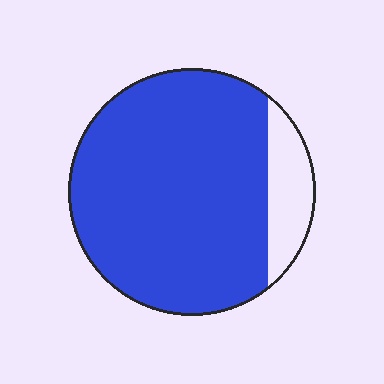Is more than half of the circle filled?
Yes.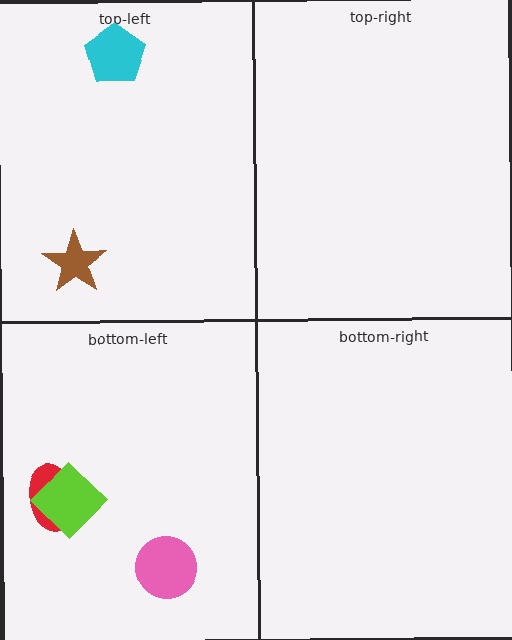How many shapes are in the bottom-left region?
3.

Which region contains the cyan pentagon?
The top-left region.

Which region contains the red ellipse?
The bottom-left region.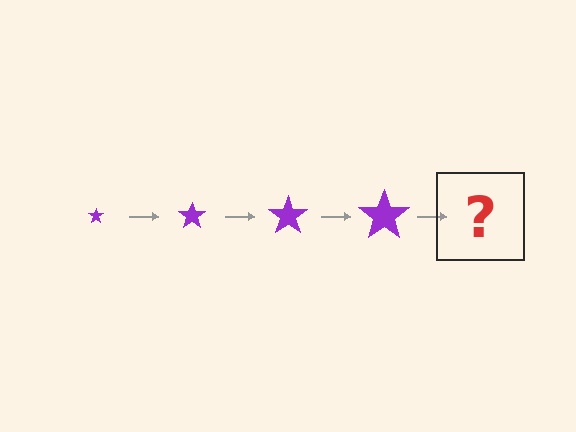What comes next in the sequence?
The next element should be a purple star, larger than the previous one.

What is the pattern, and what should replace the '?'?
The pattern is that the star gets progressively larger each step. The '?' should be a purple star, larger than the previous one.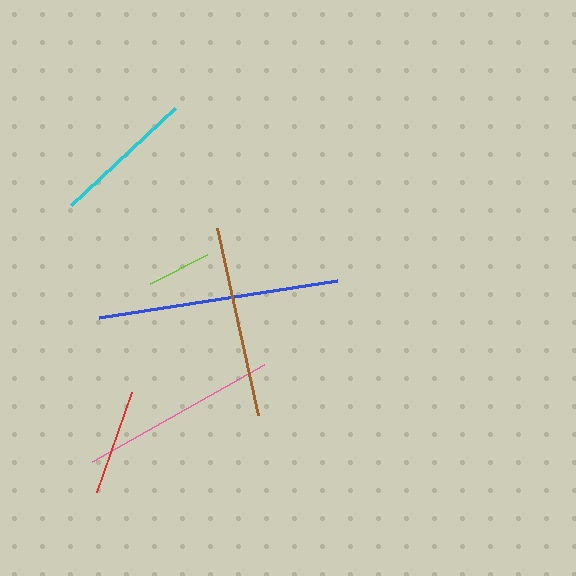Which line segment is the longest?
The blue line is the longest at approximately 241 pixels.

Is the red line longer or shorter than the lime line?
The red line is longer than the lime line.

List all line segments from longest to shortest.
From longest to shortest: blue, pink, brown, cyan, red, lime.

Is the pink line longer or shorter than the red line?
The pink line is longer than the red line.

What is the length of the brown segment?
The brown segment is approximately 191 pixels long.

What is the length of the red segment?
The red segment is approximately 106 pixels long.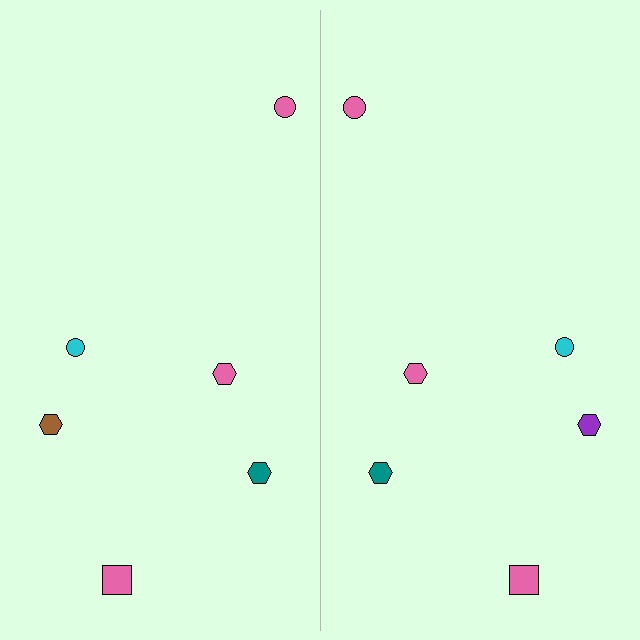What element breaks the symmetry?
The purple hexagon on the right side breaks the symmetry — its mirror counterpart is brown.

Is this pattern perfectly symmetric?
No, the pattern is not perfectly symmetric. The purple hexagon on the right side breaks the symmetry — its mirror counterpart is brown.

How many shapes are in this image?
There are 12 shapes in this image.